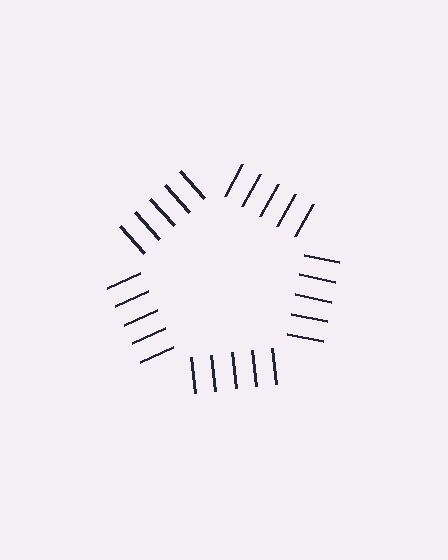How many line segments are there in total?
25 — 5 along each of the 5 edges.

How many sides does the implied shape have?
5 sides — the line-ends trace a pentagon.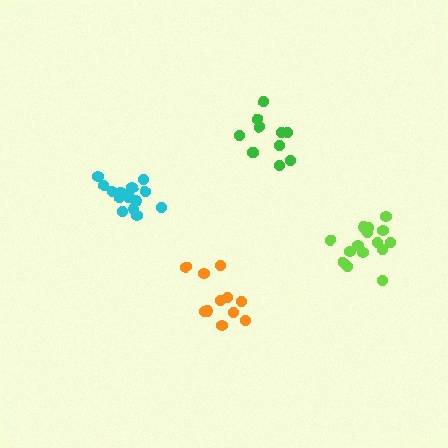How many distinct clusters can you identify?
There are 4 distinct clusters.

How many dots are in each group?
Group 1: 15 dots, Group 2: 15 dots, Group 3: 11 dots, Group 4: 11 dots (52 total).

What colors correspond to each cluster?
The clusters are colored: lime, cyan, orange, green.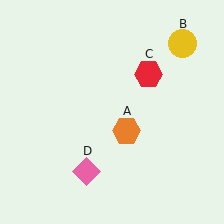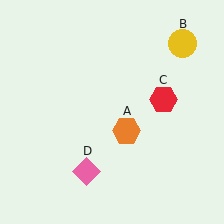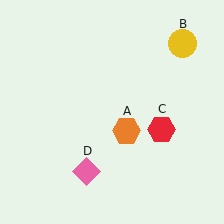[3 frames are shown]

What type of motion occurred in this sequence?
The red hexagon (object C) rotated clockwise around the center of the scene.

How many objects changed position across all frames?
1 object changed position: red hexagon (object C).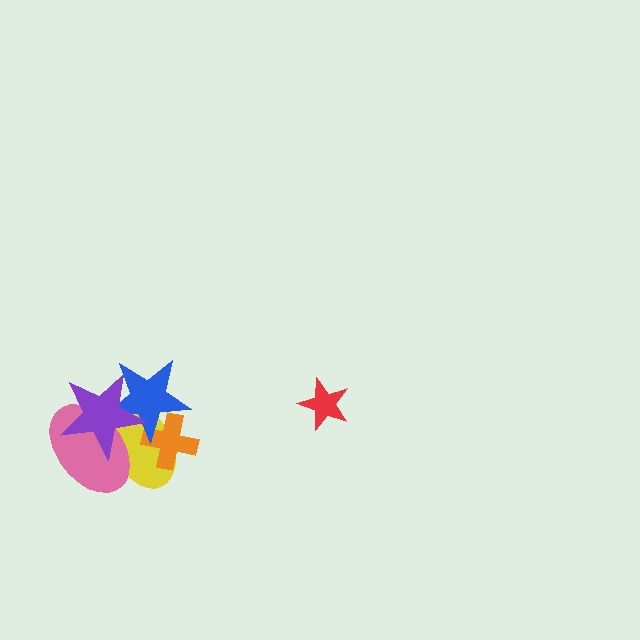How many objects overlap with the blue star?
4 objects overlap with the blue star.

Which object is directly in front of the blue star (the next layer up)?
The pink ellipse is directly in front of the blue star.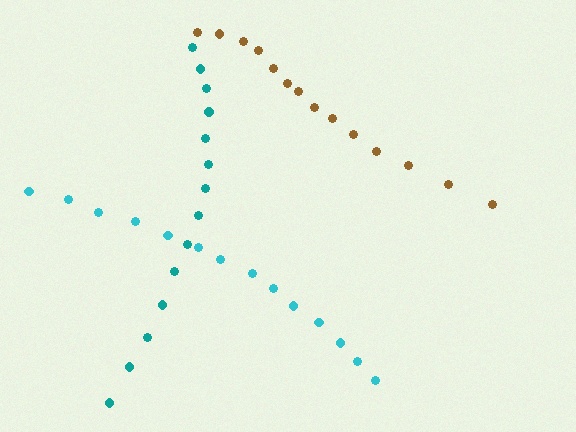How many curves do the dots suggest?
There are 3 distinct paths.